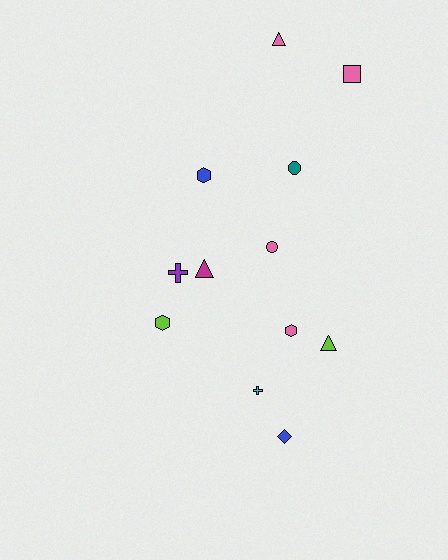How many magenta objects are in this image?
There is 1 magenta object.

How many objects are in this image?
There are 12 objects.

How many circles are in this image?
There are 2 circles.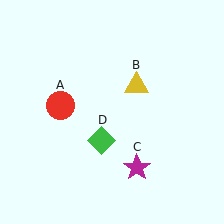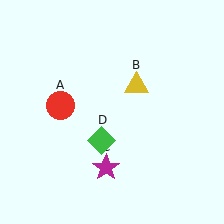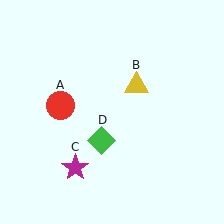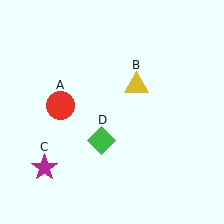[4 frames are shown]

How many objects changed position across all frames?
1 object changed position: magenta star (object C).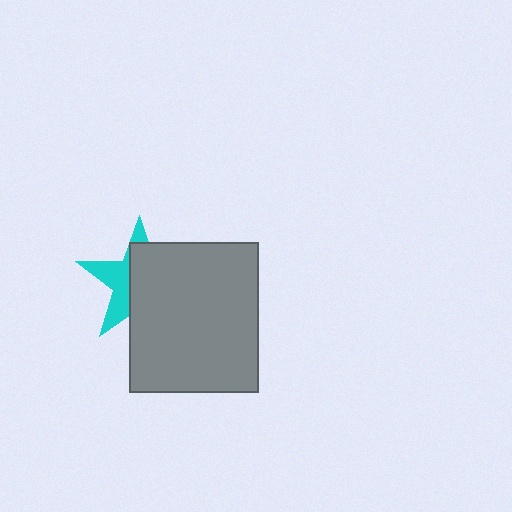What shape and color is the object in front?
The object in front is a gray rectangle.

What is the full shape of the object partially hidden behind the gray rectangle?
The partially hidden object is a cyan star.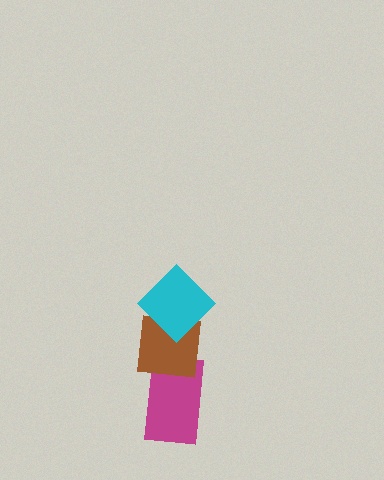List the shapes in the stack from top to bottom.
From top to bottom: the cyan diamond, the brown square, the magenta rectangle.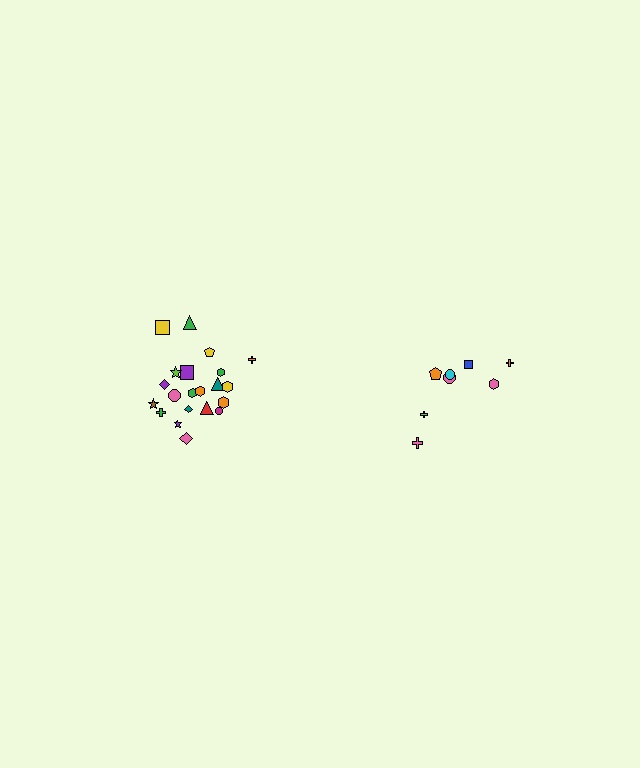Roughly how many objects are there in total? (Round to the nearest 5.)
Roughly 30 objects in total.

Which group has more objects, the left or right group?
The left group.